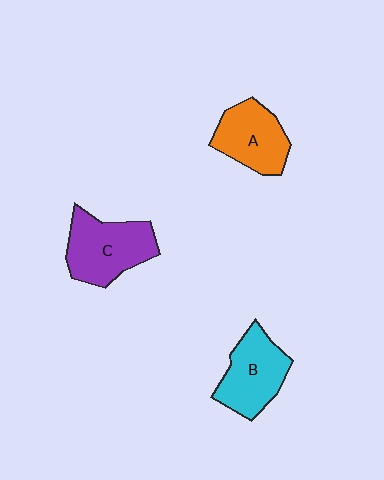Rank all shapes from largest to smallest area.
From largest to smallest: C (purple), B (cyan), A (orange).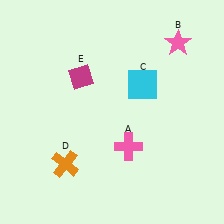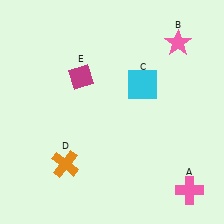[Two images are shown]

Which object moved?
The pink cross (A) moved right.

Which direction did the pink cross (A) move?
The pink cross (A) moved right.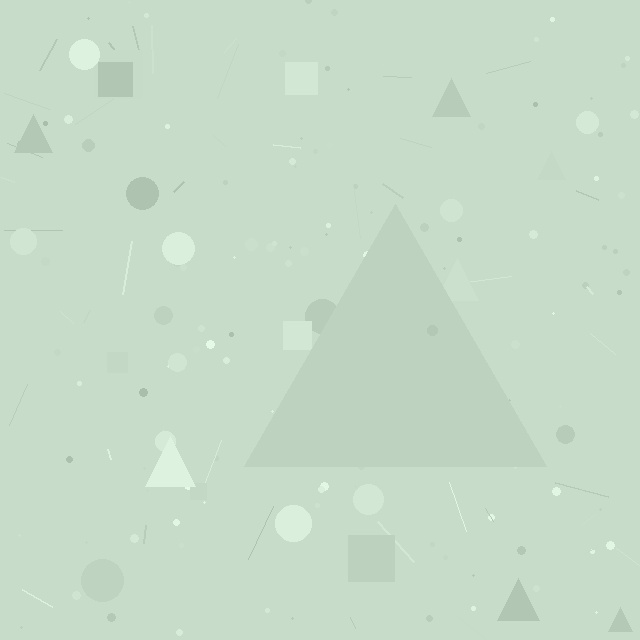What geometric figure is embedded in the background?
A triangle is embedded in the background.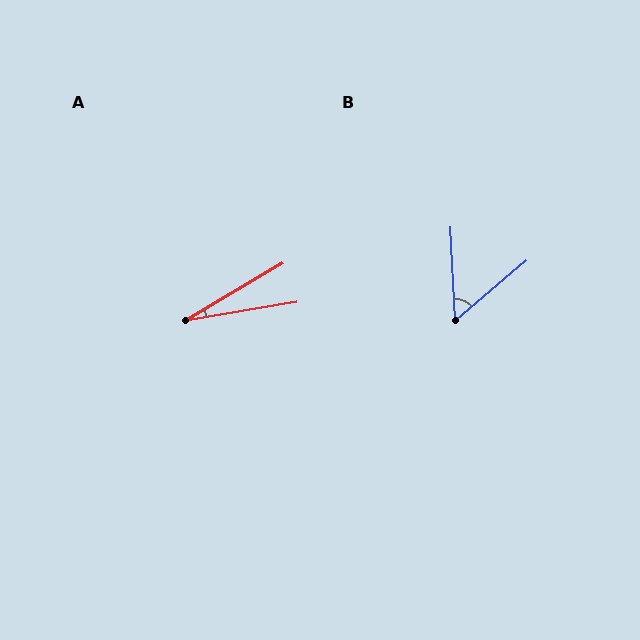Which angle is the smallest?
A, at approximately 21 degrees.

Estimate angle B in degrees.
Approximately 53 degrees.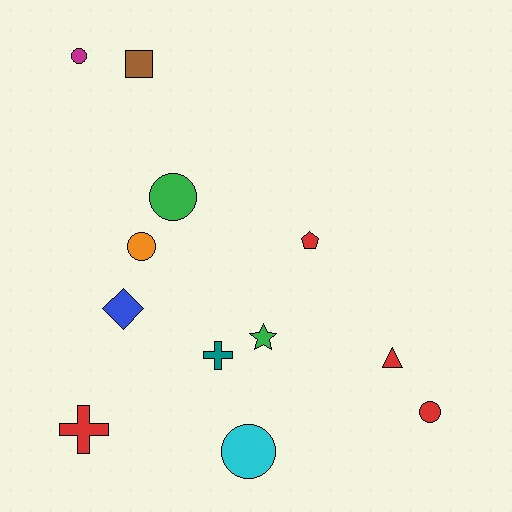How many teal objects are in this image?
There is 1 teal object.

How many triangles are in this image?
There is 1 triangle.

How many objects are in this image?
There are 12 objects.